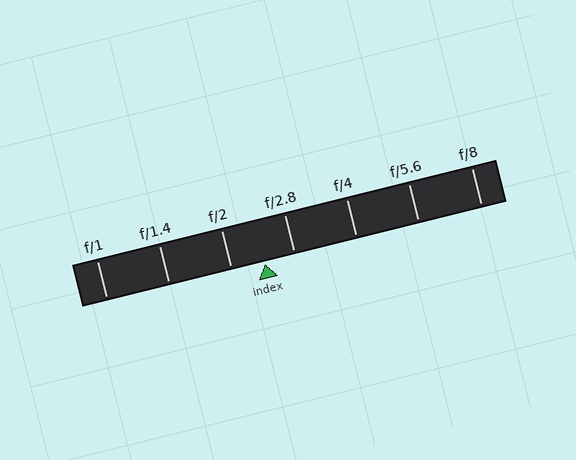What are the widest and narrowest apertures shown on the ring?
The widest aperture shown is f/1 and the narrowest is f/8.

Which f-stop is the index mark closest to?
The index mark is closest to f/2.8.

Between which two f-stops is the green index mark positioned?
The index mark is between f/2 and f/2.8.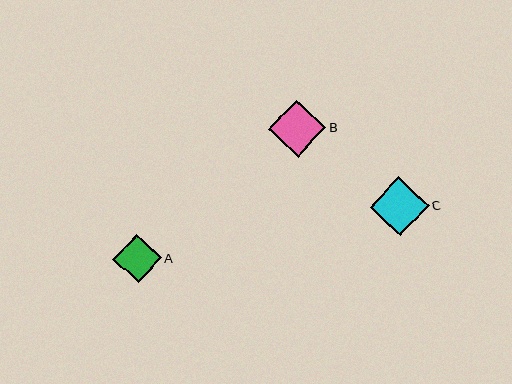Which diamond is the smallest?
Diamond A is the smallest with a size of approximately 48 pixels.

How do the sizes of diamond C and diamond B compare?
Diamond C and diamond B are approximately the same size.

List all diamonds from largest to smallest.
From largest to smallest: C, B, A.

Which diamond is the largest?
Diamond C is the largest with a size of approximately 59 pixels.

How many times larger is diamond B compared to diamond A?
Diamond B is approximately 1.2 times the size of diamond A.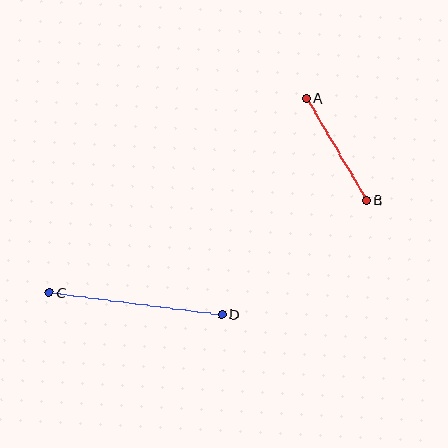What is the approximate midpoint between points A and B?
The midpoint is at approximately (337, 149) pixels.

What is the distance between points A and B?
The distance is approximately 118 pixels.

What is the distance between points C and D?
The distance is approximately 174 pixels.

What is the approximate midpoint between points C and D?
The midpoint is at approximately (136, 303) pixels.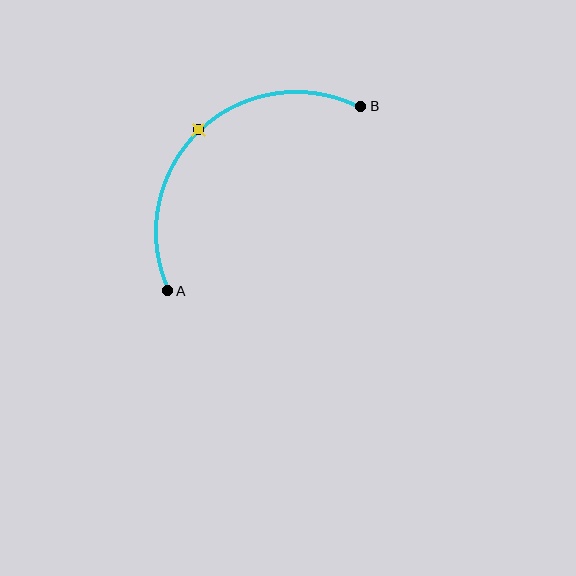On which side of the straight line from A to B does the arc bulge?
The arc bulges above and to the left of the straight line connecting A and B.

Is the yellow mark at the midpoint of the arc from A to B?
Yes. The yellow mark lies on the arc at equal arc-length from both A and B — it is the arc midpoint.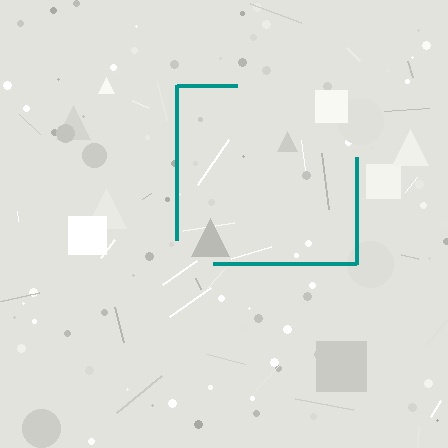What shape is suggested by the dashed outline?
The dashed outline suggests a square.